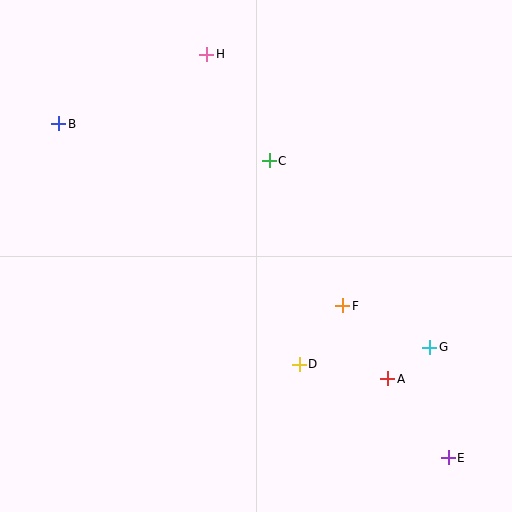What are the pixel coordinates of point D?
Point D is at (299, 364).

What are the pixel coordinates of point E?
Point E is at (448, 458).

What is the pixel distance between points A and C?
The distance between A and C is 248 pixels.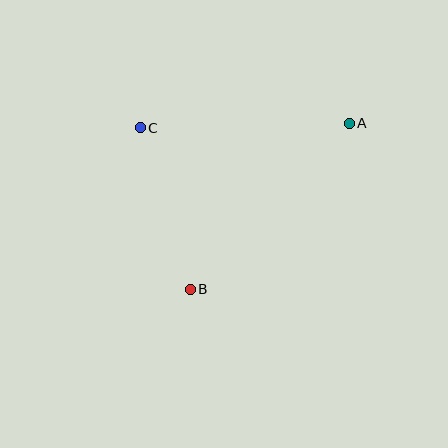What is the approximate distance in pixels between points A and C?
The distance between A and C is approximately 209 pixels.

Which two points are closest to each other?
Points B and C are closest to each other.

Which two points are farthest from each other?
Points A and B are farthest from each other.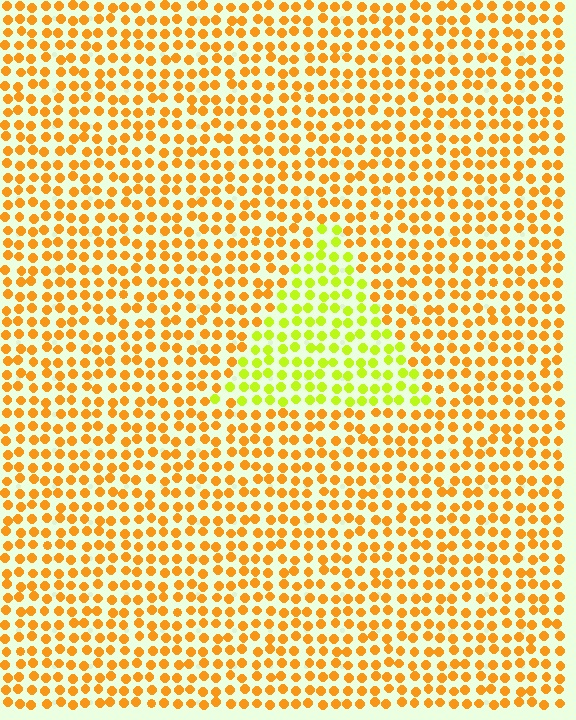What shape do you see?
I see a triangle.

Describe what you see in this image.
The image is filled with small orange elements in a uniform arrangement. A triangle-shaped region is visible where the elements are tinted to a slightly different hue, forming a subtle color boundary.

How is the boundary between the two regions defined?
The boundary is defined purely by a slight shift in hue (about 43 degrees). Spacing, size, and orientation are identical on both sides.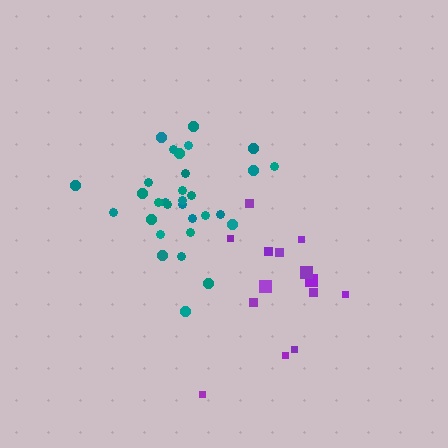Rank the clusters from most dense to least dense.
teal, purple.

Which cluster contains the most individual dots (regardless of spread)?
Teal (31).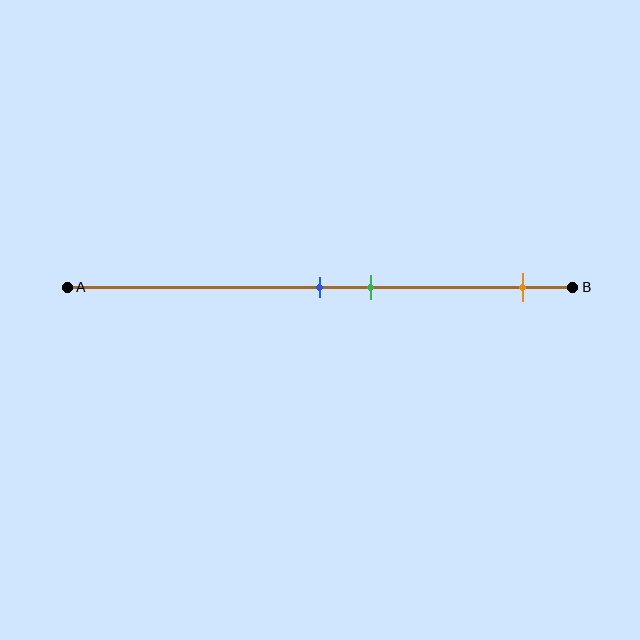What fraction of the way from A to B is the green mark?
The green mark is approximately 60% (0.6) of the way from A to B.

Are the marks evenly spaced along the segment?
No, the marks are not evenly spaced.